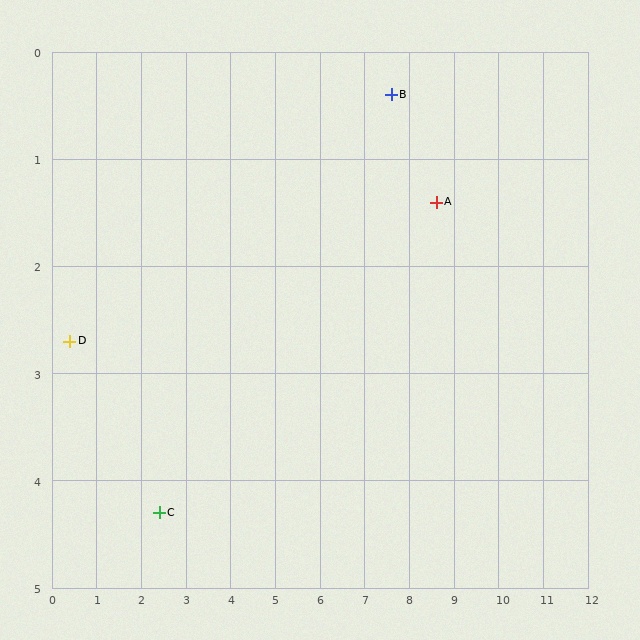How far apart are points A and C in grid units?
Points A and C are about 6.8 grid units apart.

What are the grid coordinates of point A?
Point A is at approximately (8.6, 1.4).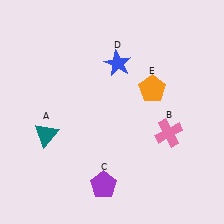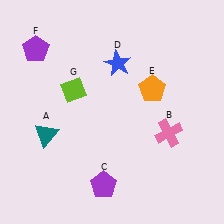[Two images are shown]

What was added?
A purple pentagon (F), a lime diamond (G) were added in Image 2.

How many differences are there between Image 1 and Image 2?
There are 2 differences between the two images.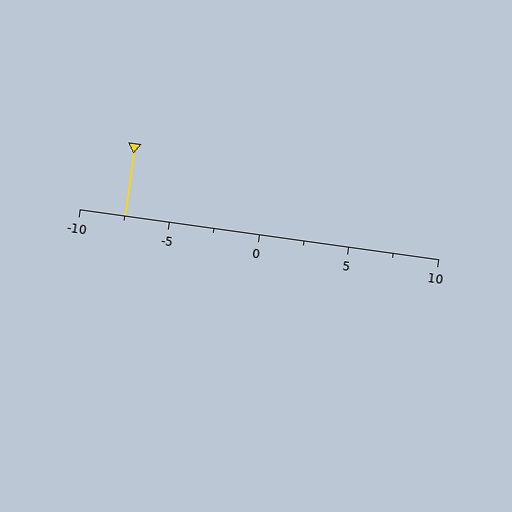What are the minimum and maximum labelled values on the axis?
The axis runs from -10 to 10.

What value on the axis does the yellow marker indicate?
The marker indicates approximately -7.5.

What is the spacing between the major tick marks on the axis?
The major ticks are spaced 5 apart.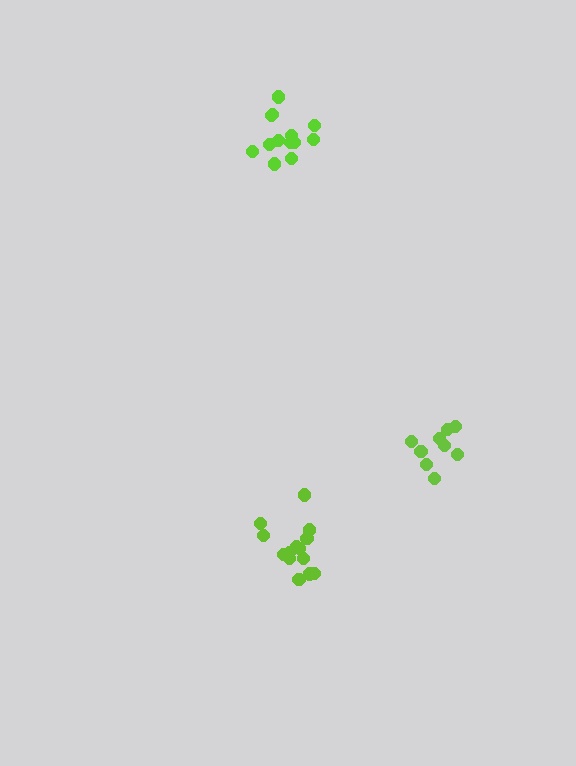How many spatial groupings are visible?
There are 3 spatial groupings.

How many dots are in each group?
Group 1: 14 dots, Group 2: 13 dots, Group 3: 9 dots (36 total).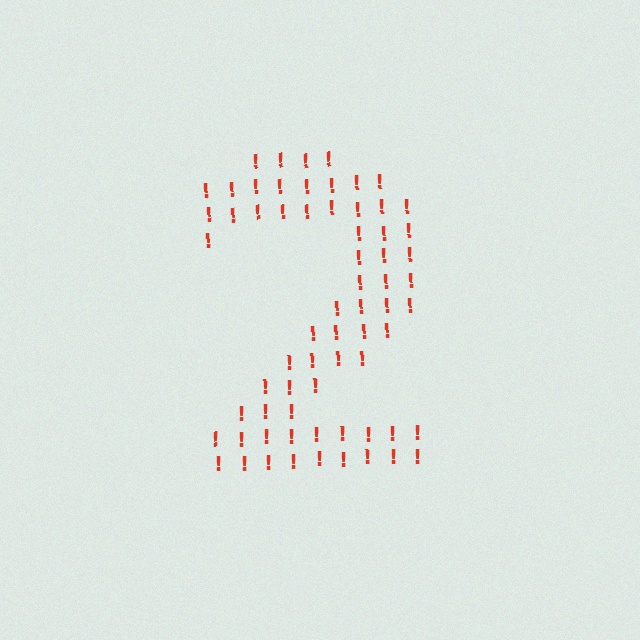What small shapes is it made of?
It is made of small exclamation marks.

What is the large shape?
The large shape is the digit 2.